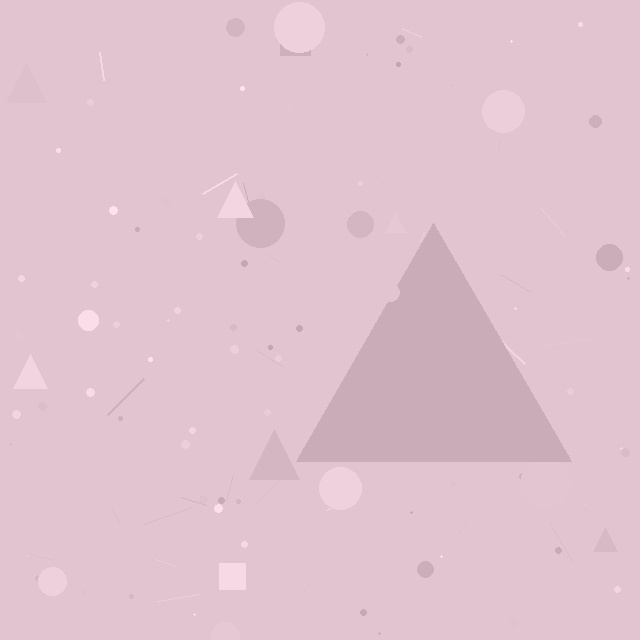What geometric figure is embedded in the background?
A triangle is embedded in the background.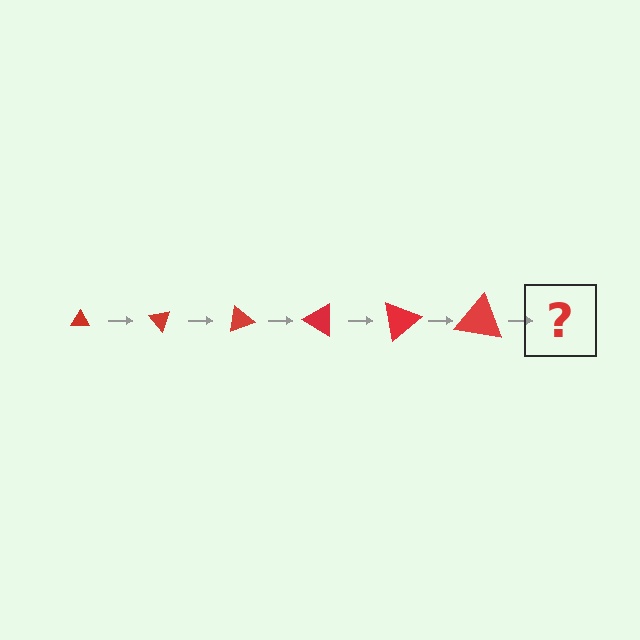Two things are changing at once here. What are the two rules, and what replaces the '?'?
The two rules are that the triangle grows larger each step and it rotates 50 degrees each step. The '?' should be a triangle, larger than the previous one and rotated 300 degrees from the start.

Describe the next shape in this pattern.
It should be a triangle, larger than the previous one and rotated 300 degrees from the start.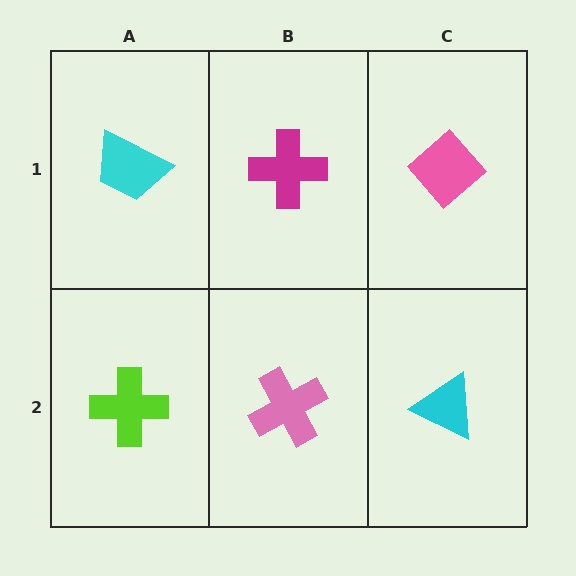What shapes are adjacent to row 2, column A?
A cyan trapezoid (row 1, column A), a pink cross (row 2, column B).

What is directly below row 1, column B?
A pink cross.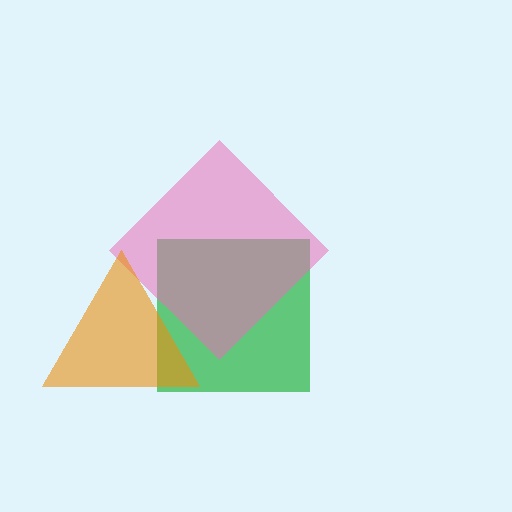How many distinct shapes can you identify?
There are 3 distinct shapes: a green square, a pink diamond, an orange triangle.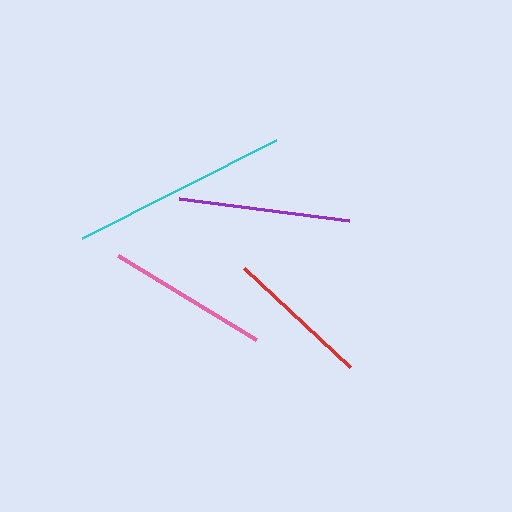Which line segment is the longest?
The cyan line is the longest at approximately 217 pixels.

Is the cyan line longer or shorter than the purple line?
The cyan line is longer than the purple line.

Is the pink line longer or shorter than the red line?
The pink line is longer than the red line.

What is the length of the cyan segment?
The cyan segment is approximately 217 pixels long.